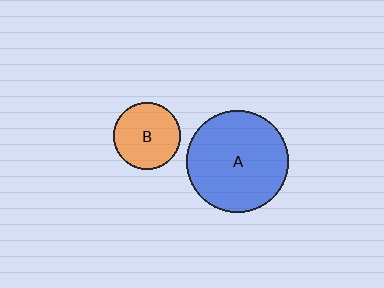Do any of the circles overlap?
No, none of the circles overlap.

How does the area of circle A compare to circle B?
Approximately 2.3 times.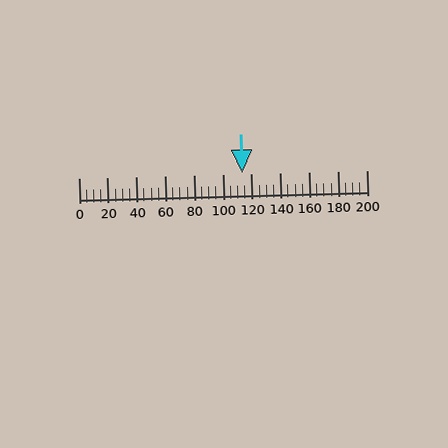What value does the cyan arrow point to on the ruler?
The cyan arrow points to approximately 113.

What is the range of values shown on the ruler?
The ruler shows values from 0 to 200.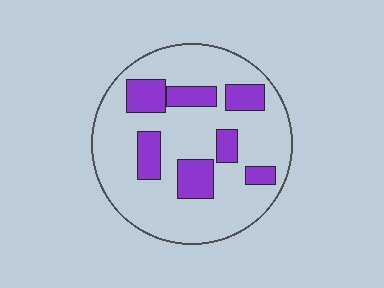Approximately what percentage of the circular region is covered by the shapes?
Approximately 25%.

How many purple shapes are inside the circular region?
7.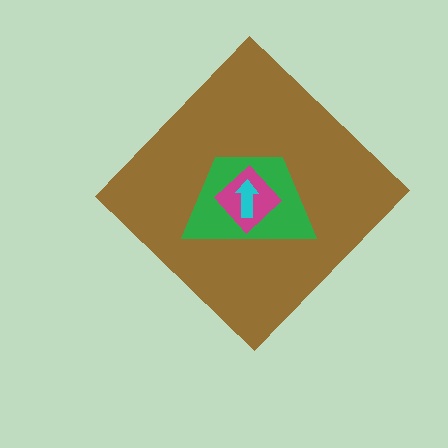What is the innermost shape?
The cyan arrow.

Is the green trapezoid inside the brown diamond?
Yes.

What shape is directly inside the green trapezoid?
The magenta diamond.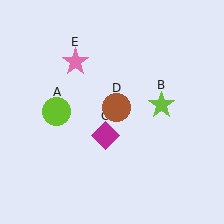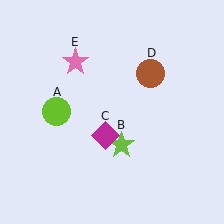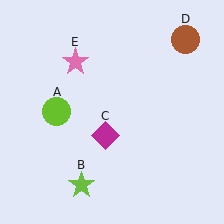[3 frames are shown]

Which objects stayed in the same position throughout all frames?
Lime circle (object A) and magenta diamond (object C) and pink star (object E) remained stationary.